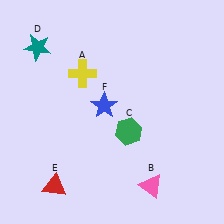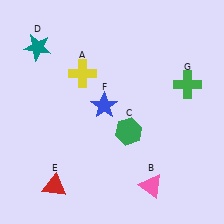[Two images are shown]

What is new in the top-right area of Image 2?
A green cross (G) was added in the top-right area of Image 2.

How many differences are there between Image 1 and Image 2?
There is 1 difference between the two images.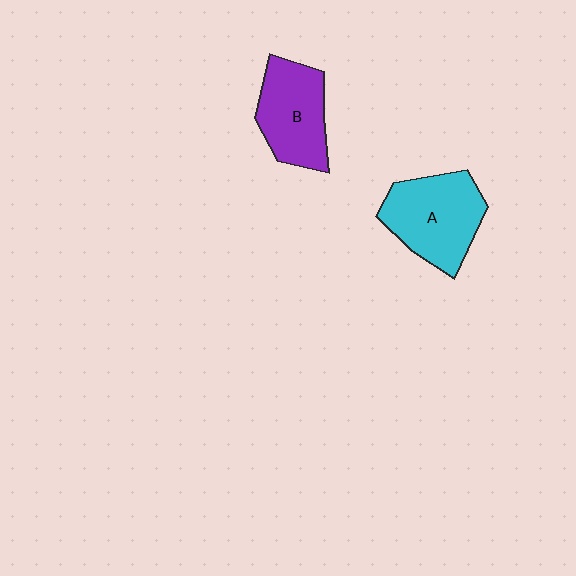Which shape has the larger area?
Shape A (cyan).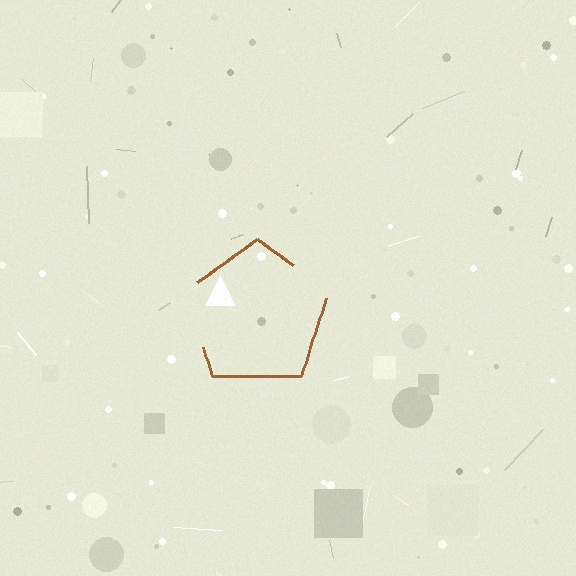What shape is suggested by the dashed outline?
The dashed outline suggests a pentagon.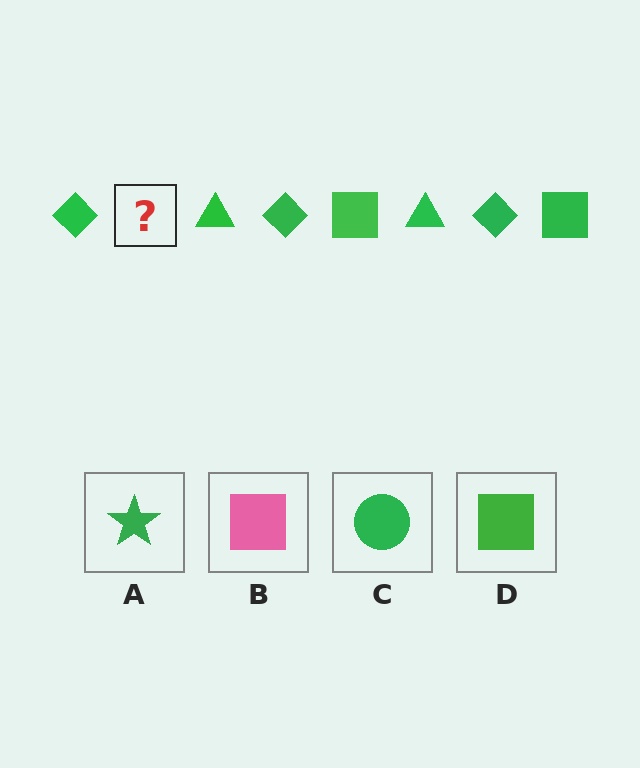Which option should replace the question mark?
Option D.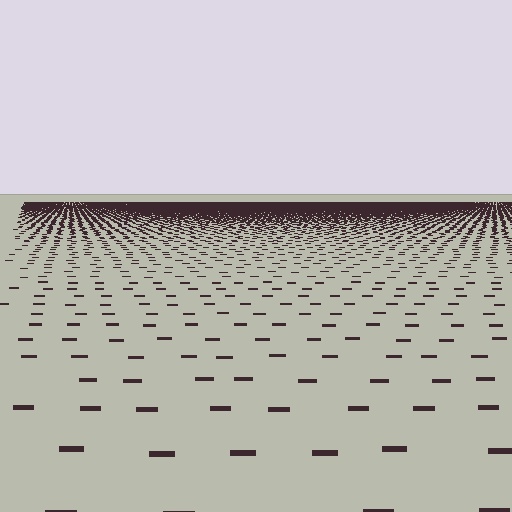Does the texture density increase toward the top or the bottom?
Density increases toward the top.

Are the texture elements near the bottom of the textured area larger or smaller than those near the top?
Larger. Near the bottom, elements are closer to the viewer and appear at a bigger on-screen size.